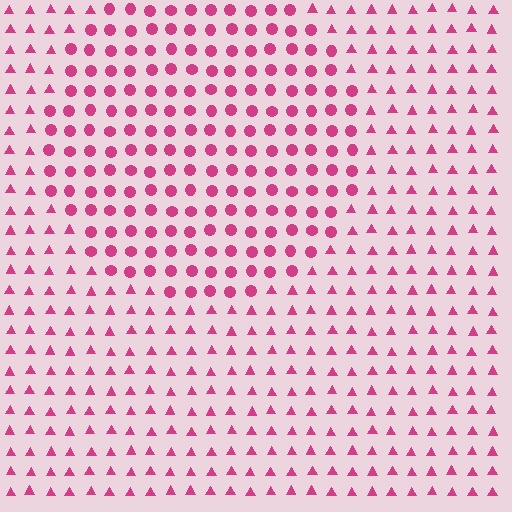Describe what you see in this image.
The image is filled with small magenta elements arranged in a uniform grid. A circle-shaped region contains circles, while the surrounding area contains triangles. The boundary is defined purely by the change in element shape.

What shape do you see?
I see a circle.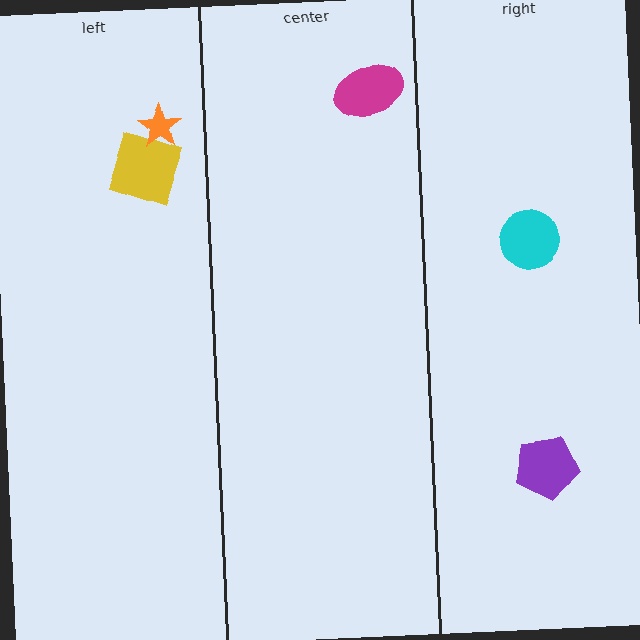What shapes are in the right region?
The cyan circle, the purple pentagon.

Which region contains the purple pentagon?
The right region.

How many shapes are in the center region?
1.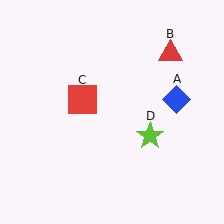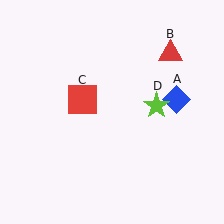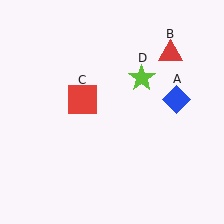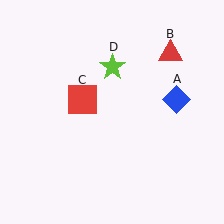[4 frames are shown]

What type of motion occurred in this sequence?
The lime star (object D) rotated counterclockwise around the center of the scene.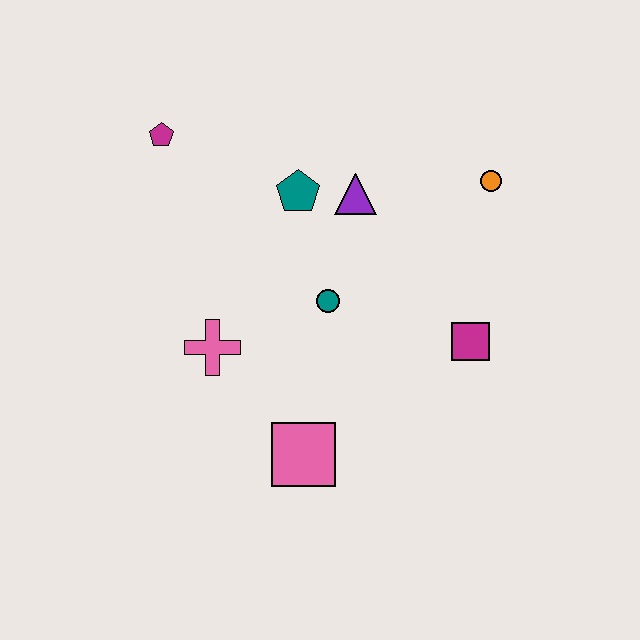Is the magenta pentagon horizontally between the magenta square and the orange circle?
No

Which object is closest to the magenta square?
The teal circle is closest to the magenta square.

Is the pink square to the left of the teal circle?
Yes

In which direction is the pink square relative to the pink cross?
The pink square is below the pink cross.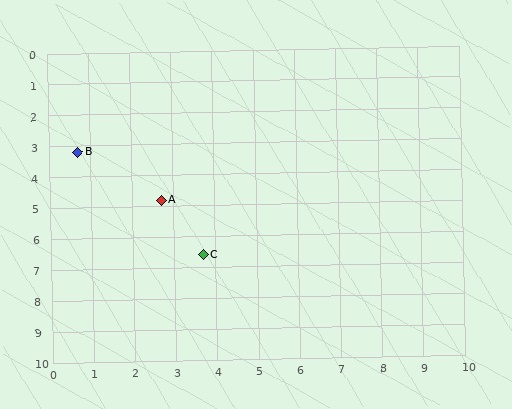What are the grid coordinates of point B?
Point B is at approximately (0.7, 3.2).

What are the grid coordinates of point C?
Point C is at approximately (3.7, 6.6).